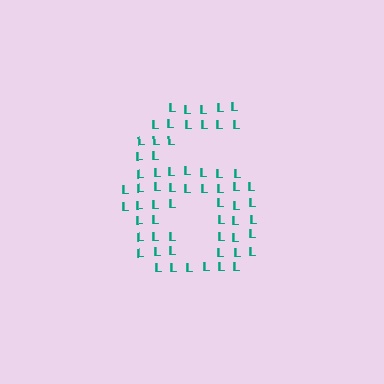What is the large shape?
The large shape is the digit 6.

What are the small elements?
The small elements are letter L's.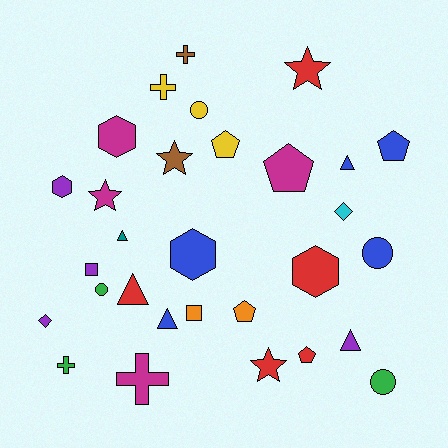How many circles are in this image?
There are 4 circles.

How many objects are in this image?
There are 30 objects.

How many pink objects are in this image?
There are no pink objects.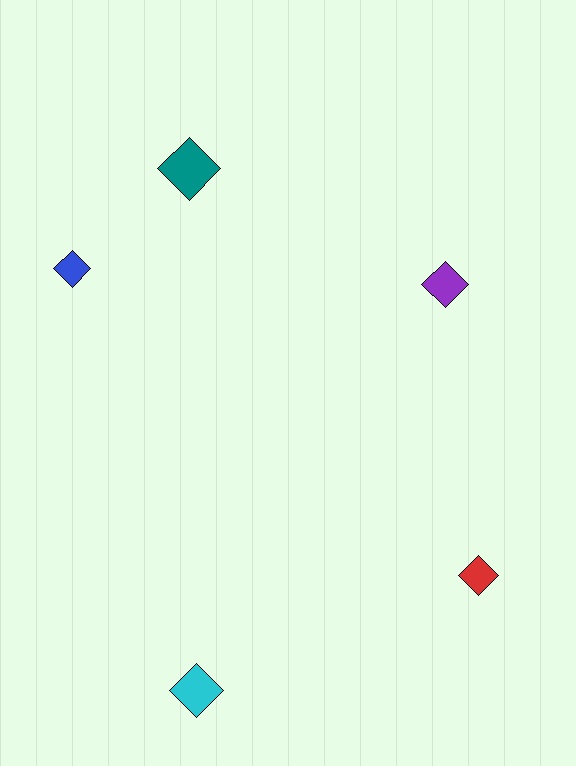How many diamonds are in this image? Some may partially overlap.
There are 5 diamonds.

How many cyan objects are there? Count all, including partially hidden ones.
There is 1 cyan object.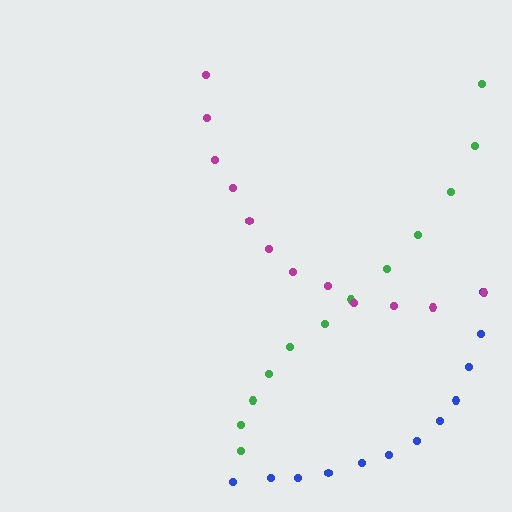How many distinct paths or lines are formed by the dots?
There are 3 distinct paths.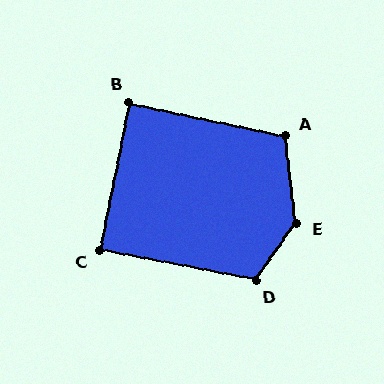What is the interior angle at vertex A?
Approximately 109 degrees (obtuse).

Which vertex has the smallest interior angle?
B, at approximately 89 degrees.